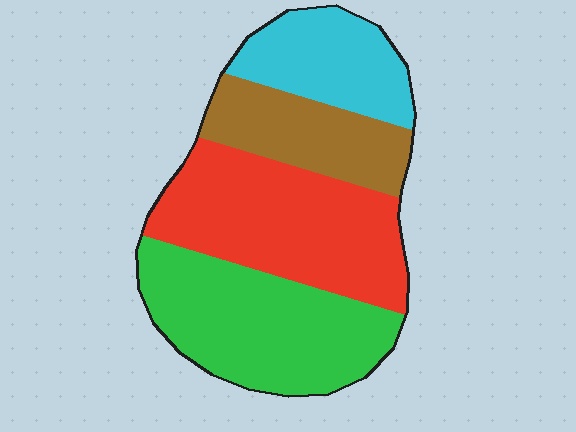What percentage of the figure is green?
Green covers around 30% of the figure.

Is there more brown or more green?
Green.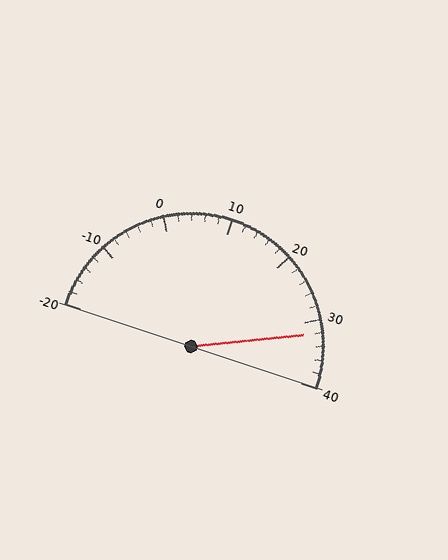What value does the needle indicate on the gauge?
The needle indicates approximately 32.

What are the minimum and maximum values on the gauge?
The gauge ranges from -20 to 40.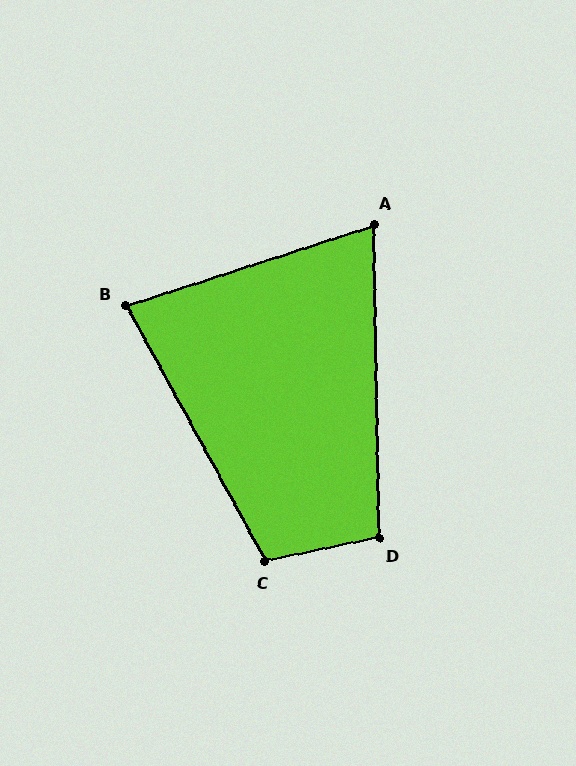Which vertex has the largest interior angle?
C, at approximately 107 degrees.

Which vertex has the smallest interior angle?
A, at approximately 73 degrees.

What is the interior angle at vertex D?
Approximately 101 degrees (obtuse).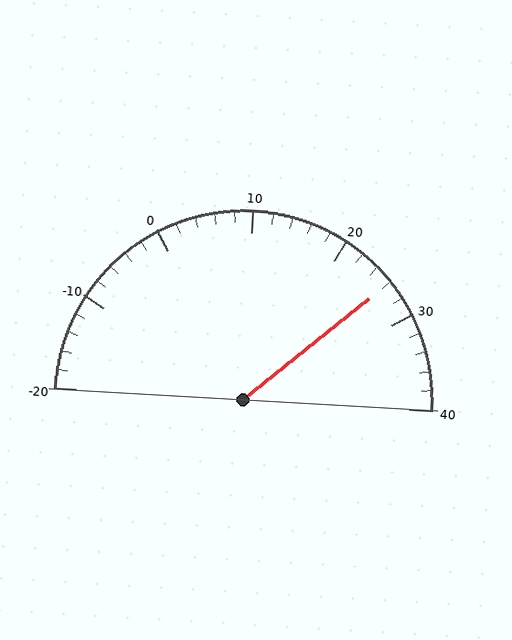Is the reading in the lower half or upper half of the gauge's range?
The reading is in the upper half of the range (-20 to 40).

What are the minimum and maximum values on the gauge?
The gauge ranges from -20 to 40.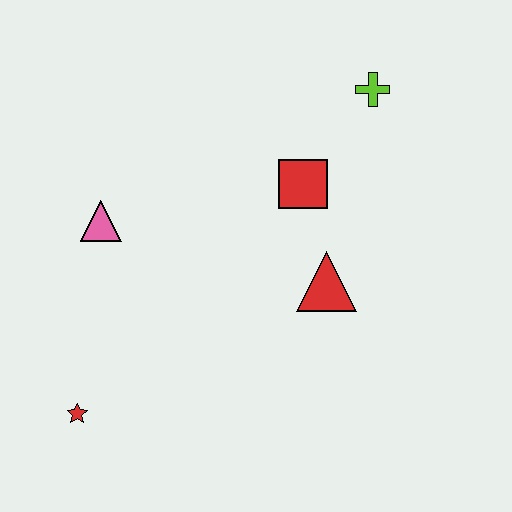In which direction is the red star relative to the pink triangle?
The red star is below the pink triangle.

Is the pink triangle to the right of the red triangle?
No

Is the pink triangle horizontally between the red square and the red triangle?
No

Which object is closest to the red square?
The red triangle is closest to the red square.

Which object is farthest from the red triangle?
The red star is farthest from the red triangle.